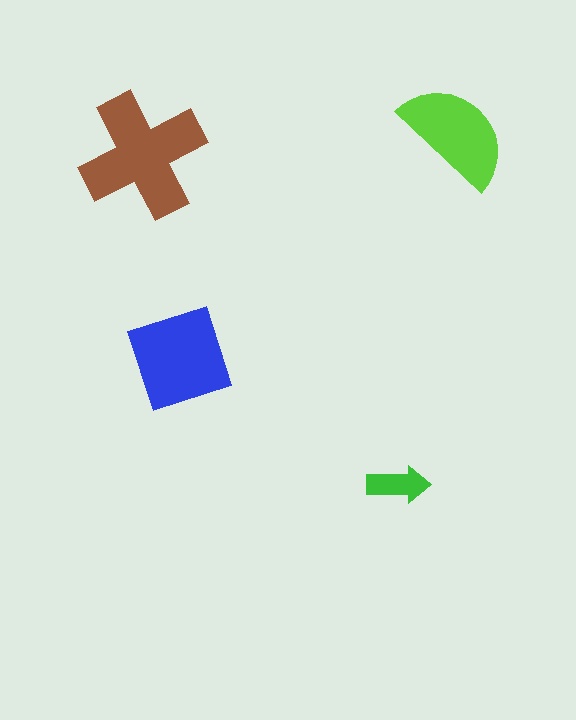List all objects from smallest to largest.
The green arrow, the lime semicircle, the blue square, the brown cross.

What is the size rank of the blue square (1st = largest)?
2nd.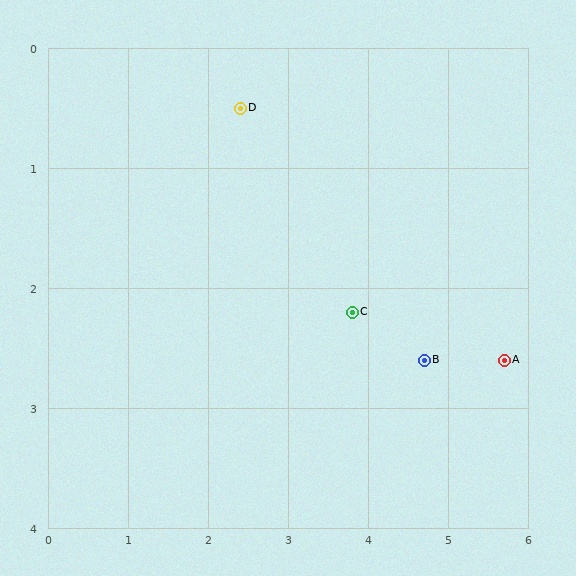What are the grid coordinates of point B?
Point B is at approximately (4.7, 2.6).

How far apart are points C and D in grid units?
Points C and D are about 2.2 grid units apart.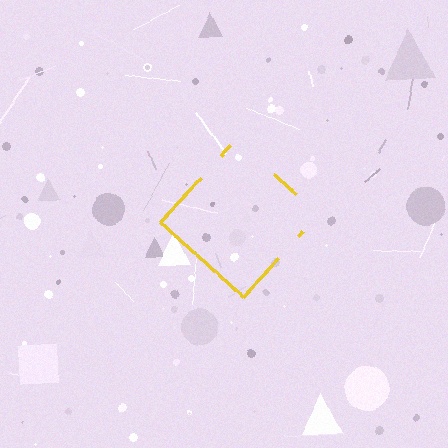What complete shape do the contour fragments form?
The contour fragments form a diamond.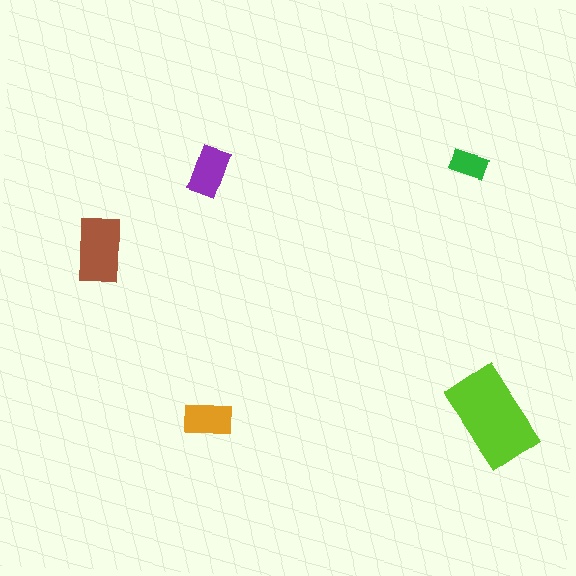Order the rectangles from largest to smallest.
the lime one, the brown one, the purple one, the orange one, the green one.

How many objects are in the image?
There are 5 objects in the image.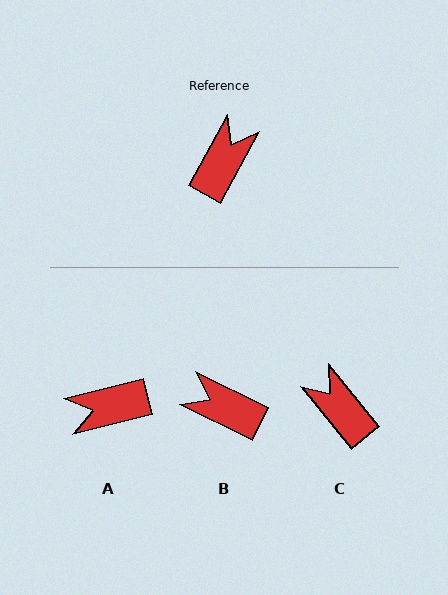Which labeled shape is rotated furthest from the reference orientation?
A, about 133 degrees away.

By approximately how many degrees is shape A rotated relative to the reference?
Approximately 133 degrees counter-clockwise.